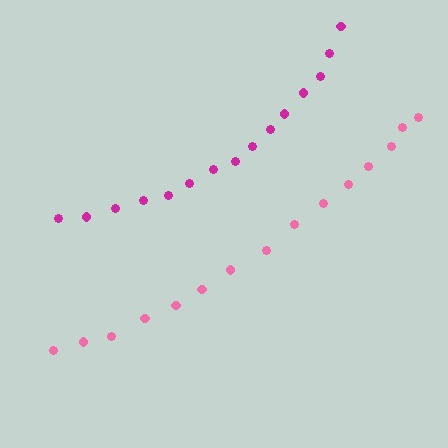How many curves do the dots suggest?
There are 2 distinct paths.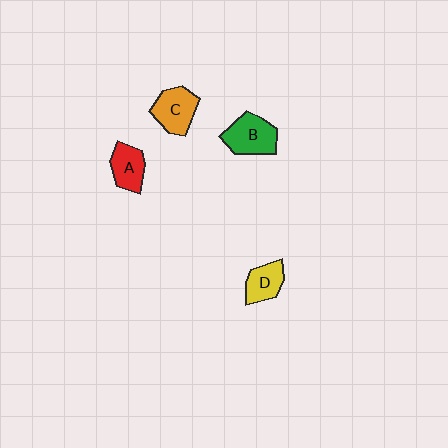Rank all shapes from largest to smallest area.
From largest to smallest: B (green), C (orange), A (red), D (yellow).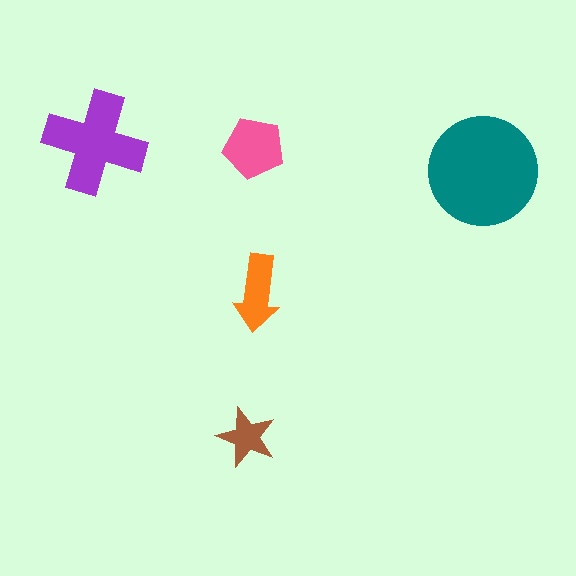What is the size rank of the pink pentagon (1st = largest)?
3rd.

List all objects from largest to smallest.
The teal circle, the purple cross, the pink pentagon, the orange arrow, the brown star.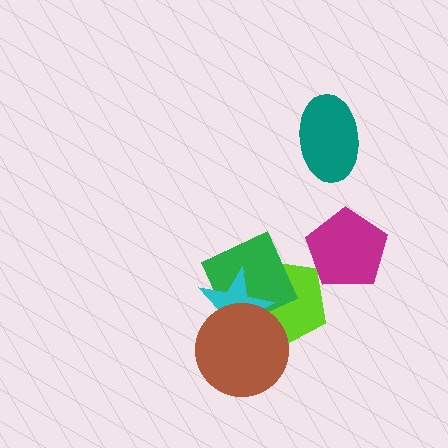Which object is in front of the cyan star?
The brown circle is in front of the cyan star.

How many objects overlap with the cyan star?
3 objects overlap with the cyan star.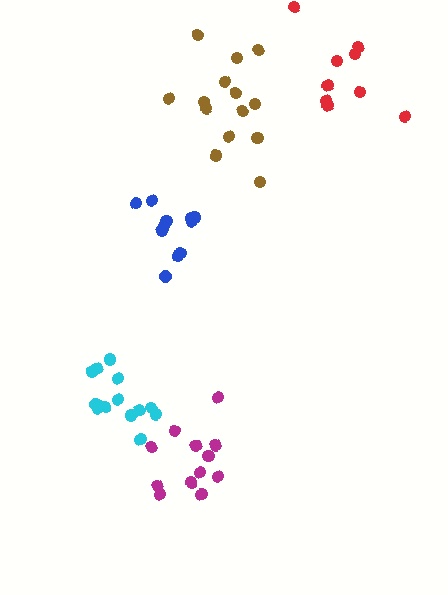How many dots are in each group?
Group 1: 14 dots, Group 2: 12 dots, Group 3: 11 dots, Group 4: 14 dots, Group 5: 9 dots (60 total).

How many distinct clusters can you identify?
There are 5 distinct clusters.